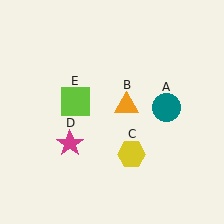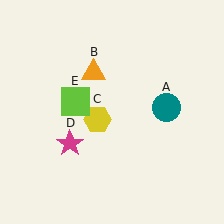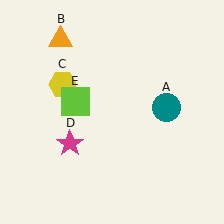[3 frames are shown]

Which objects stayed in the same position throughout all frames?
Teal circle (object A) and magenta star (object D) and lime square (object E) remained stationary.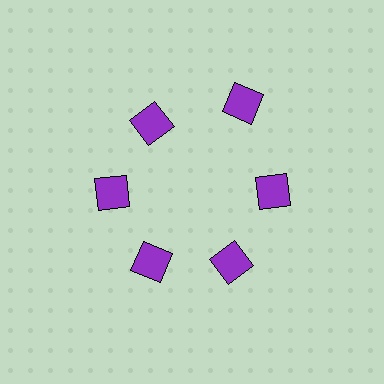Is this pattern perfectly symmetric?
No. The 6 purple squares are arranged in a ring, but one element near the 1 o'clock position is pushed outward from the center, breaking the 6-fold rotational symmetry.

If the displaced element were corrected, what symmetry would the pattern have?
It would have 6-fold rotational symmetry — the pattern would map onto itself every 60 degrees.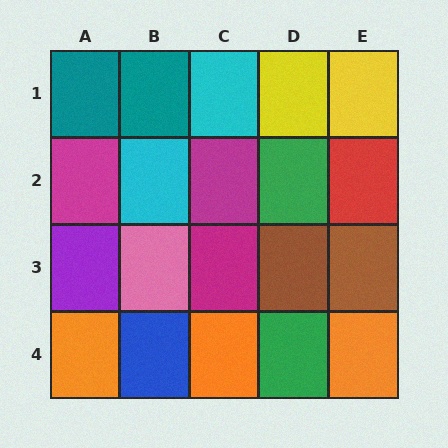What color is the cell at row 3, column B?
Pink.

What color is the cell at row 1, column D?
Yellow.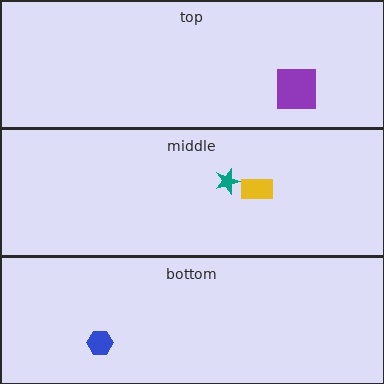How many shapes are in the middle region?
2.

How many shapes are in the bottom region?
1.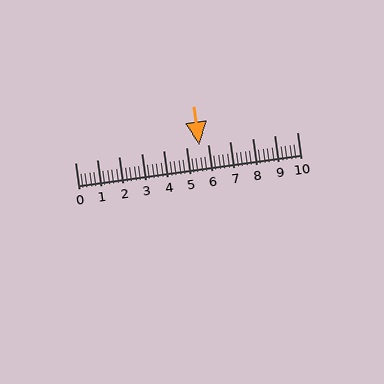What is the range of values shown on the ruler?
The ruler shows values from 0 to 10.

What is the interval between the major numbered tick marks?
The major tick marks are spaced 1 units apart.